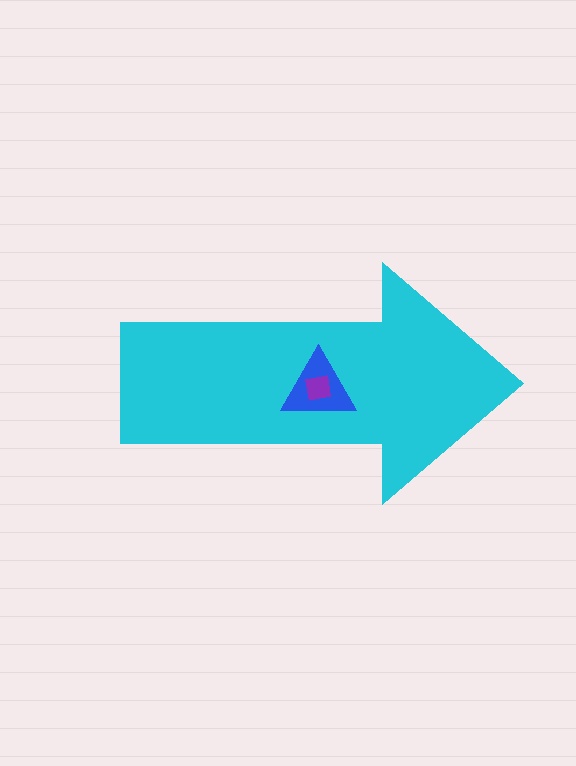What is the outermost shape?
The cyan arrow.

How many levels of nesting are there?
3.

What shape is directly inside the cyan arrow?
The blue triangle.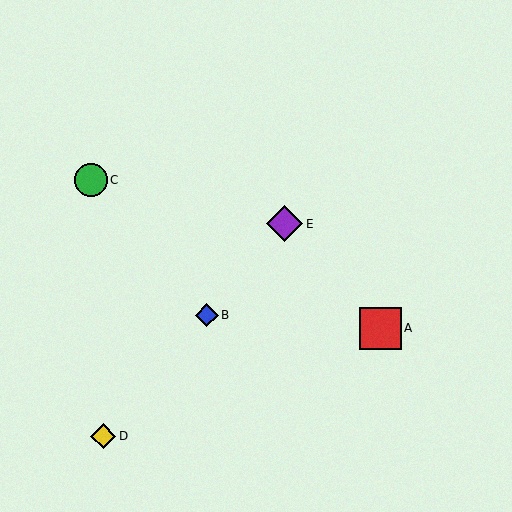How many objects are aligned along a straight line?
3 objects (B, D, E) are aligned along a straight line.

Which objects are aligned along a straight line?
Objects B, D, E are aligned along a straight line.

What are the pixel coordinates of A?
Object A is at (380, 328).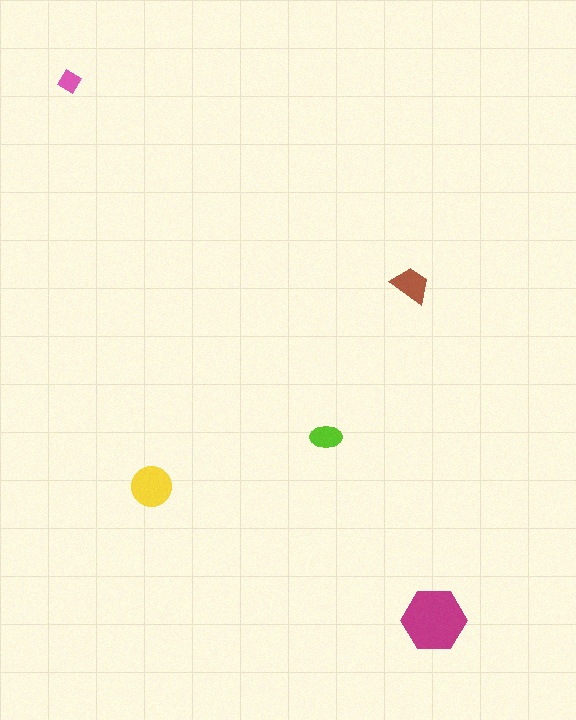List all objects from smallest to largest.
The pink diamond, the lime ellipse, the brown trapezoid, the yellow circle, the magenta hexagon.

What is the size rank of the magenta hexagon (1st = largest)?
1st.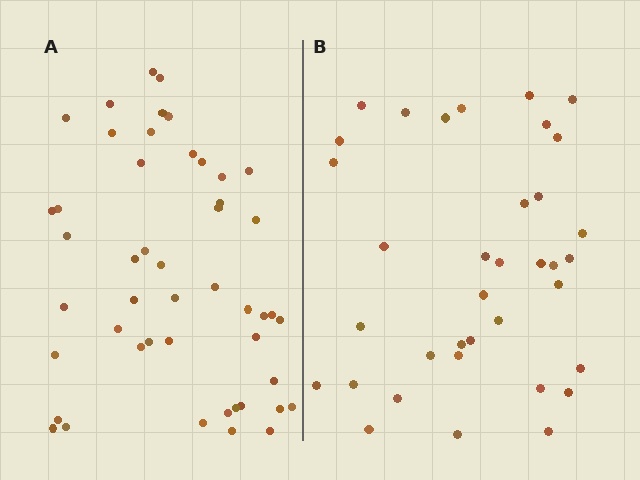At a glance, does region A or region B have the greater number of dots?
Region A (the left region) has more dots.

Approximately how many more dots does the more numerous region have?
Region A has roughly 12 or so more dots than region B.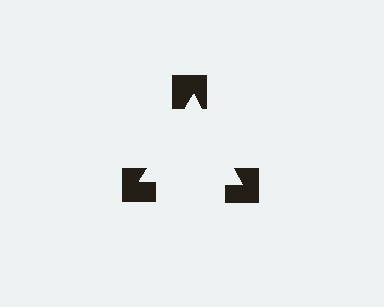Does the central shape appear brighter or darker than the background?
It typically appears slightly brighter than the background, even though no actual brightness change is drawn.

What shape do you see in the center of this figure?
An illusory triangle — its edges are inferred from the aligned wedge cuts in the notched squares, not physically drawn.